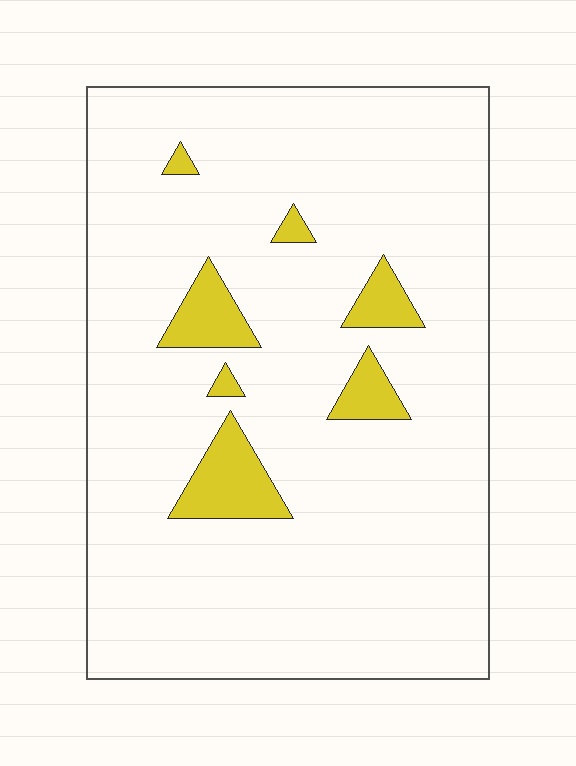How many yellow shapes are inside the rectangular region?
7.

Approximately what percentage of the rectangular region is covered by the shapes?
Approximately 10%.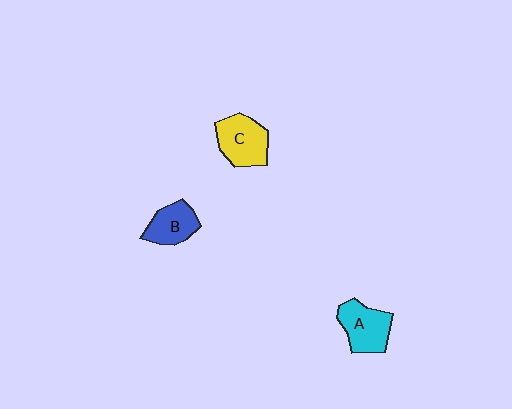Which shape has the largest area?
Shape C (yellow).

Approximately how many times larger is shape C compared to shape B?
Approximately 1.3 times.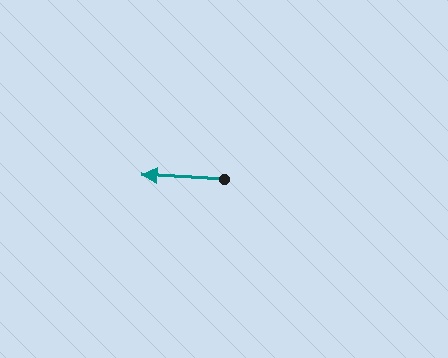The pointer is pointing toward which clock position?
Roughly 9 o'clock.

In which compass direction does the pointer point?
West.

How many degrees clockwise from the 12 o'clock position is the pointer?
Approximately 273 degrees.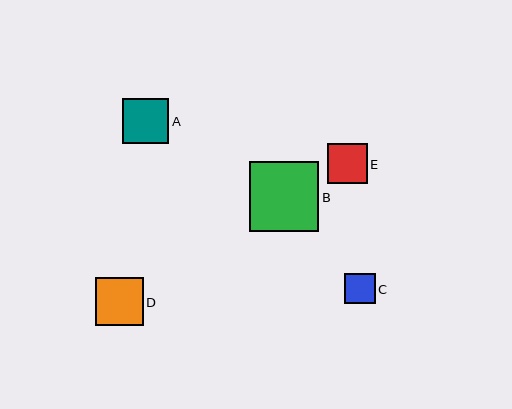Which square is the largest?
Square B is the largest with a size of approximately 69 pixels.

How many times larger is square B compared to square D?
Square B is approximately 1.4 times the size of square D.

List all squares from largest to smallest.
From largest to smallest: B, D, A, E, C.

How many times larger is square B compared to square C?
Square B is approximately 2.2 times the size of square C.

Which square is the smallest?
Square C is the smallest with a size of approximately 31 pixels.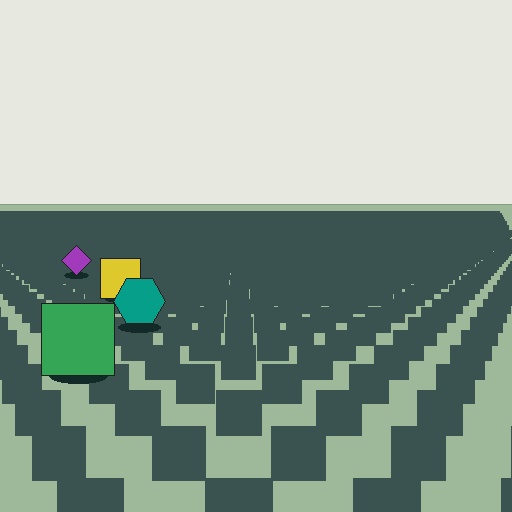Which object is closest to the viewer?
The green square is closest. The texture marks near it are larger and more spread out.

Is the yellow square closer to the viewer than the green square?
No. The green square is closer — you can tell from the texture gradient: the ground texture is coarser near it.